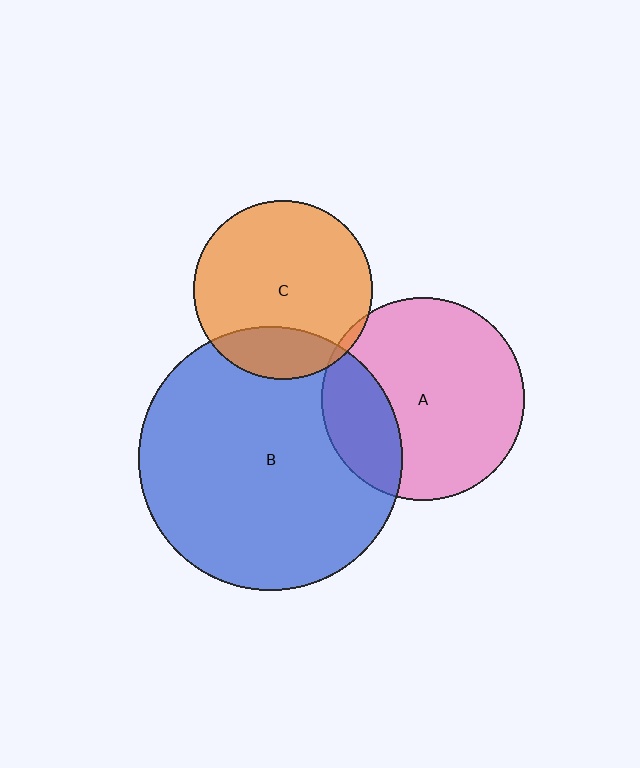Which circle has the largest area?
Circle B (blue).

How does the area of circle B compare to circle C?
Approximately 2.2 times.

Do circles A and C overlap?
Yes.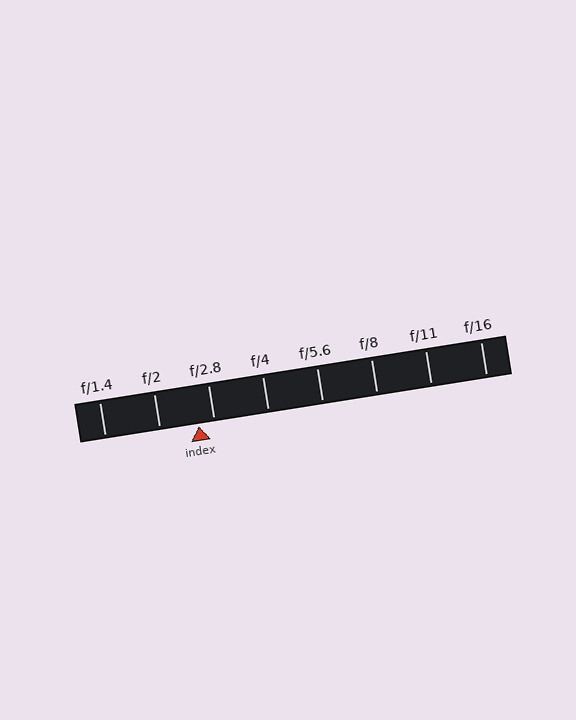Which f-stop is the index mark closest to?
The index mark is closest to f/2.8.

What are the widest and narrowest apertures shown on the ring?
The widest aperture shown is f/1.4 and the narrowest is f/16.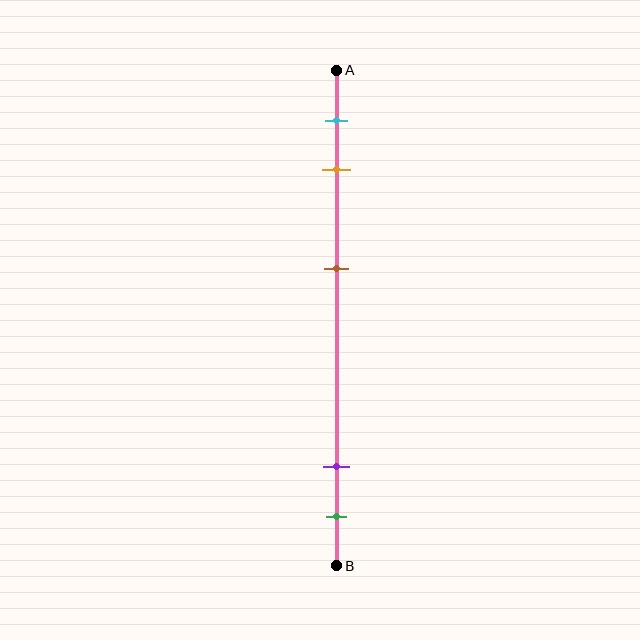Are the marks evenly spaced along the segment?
No, the marks are not evenly spaced.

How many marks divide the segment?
There are 5 marks dividing the segment.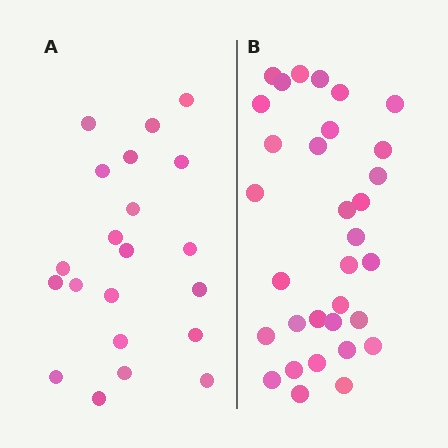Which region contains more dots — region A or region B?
Region B (the right region) has more dots.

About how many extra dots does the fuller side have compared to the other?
Region B has roughly 12 or so more dots than region A.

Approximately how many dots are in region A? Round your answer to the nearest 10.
About 20 dots. (The exact count is 21, which rounds to 20.)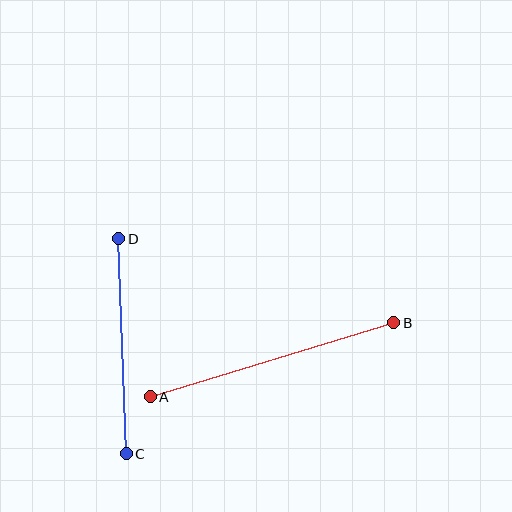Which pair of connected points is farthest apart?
Points A and B are farthest apart.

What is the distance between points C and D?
The distance is approximately 215 pixels.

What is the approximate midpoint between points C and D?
The midpoint is at approximately (122, 346) pixels.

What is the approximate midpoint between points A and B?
The midpoint is at approximately (272, 360) pixels.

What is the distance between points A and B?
The distance is approximately 255 pixels.